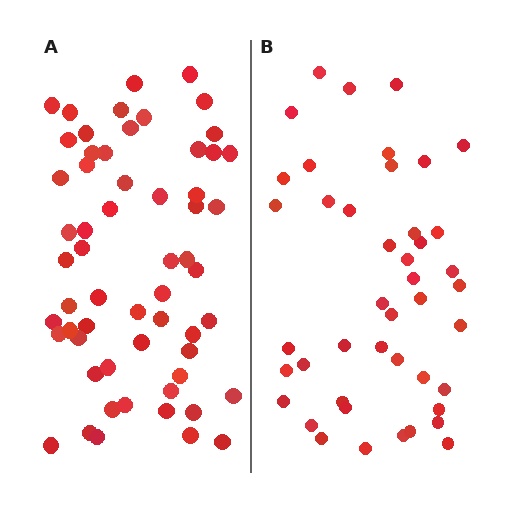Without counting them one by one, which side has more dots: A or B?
Region A (the left region) has more dots.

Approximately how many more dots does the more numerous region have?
Region A has approximately 15 more dots than region B.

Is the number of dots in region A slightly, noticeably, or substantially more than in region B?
Region A has noticeably more, but not dramatically so. The ratio is roughly 1.3 to 1.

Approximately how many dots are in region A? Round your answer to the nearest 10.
About 60 dots. (The exact count is 59, which rounds to 60.)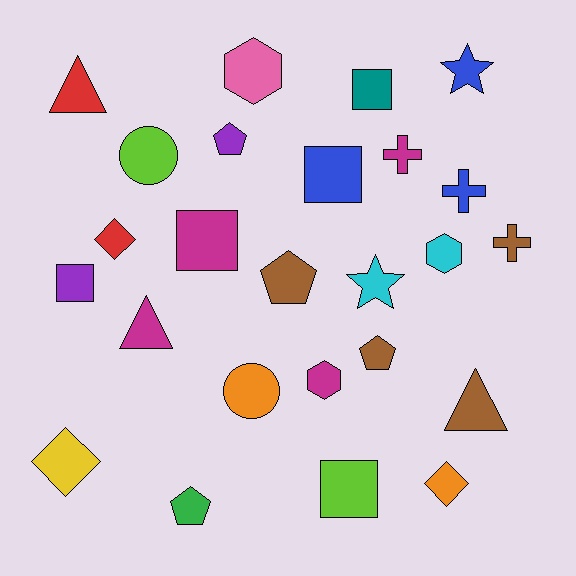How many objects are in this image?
There are 25 objects.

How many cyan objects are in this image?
There are 2 cyan objects.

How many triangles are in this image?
There are 3 triangles.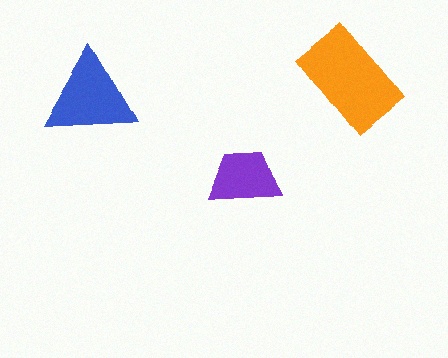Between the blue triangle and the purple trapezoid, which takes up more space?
The blue triangle.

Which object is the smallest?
The purple trapezoid.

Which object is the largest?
The orange rectangle.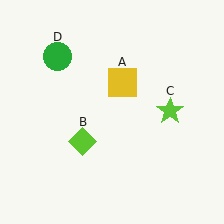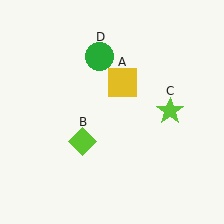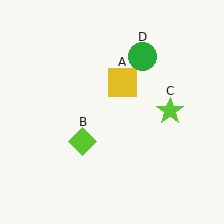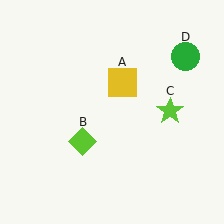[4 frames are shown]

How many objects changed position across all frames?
1 object changed position: green circle (object D).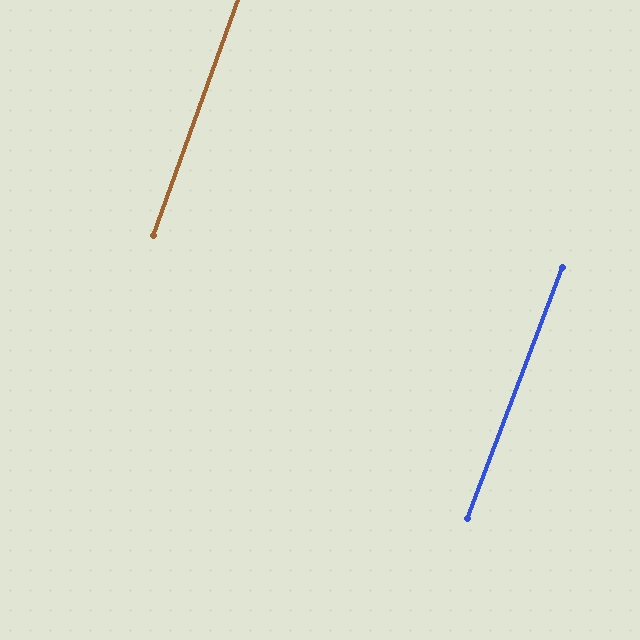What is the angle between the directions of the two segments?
Approximately 1 degree.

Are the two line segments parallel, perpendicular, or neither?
Parallel — their directions differ by only 0.9°.